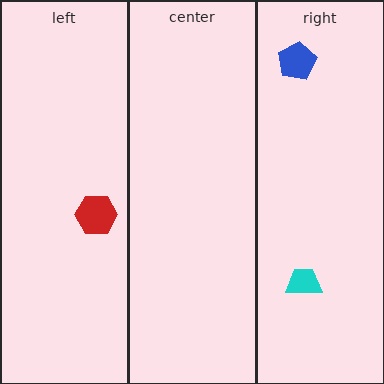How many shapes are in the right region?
2.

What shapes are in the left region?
The red hexagon.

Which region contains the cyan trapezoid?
The right region.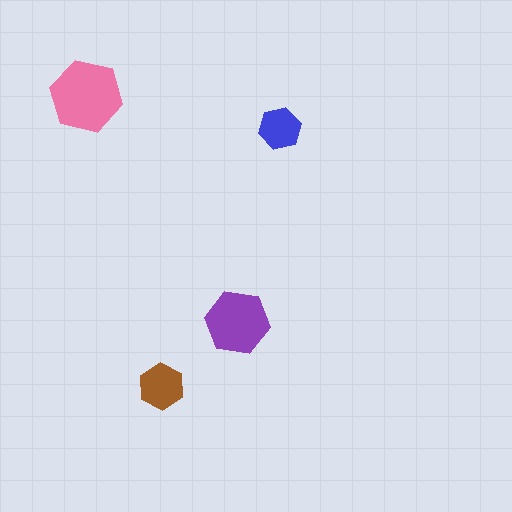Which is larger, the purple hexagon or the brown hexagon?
The purple one.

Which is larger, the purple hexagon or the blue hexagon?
The purple one.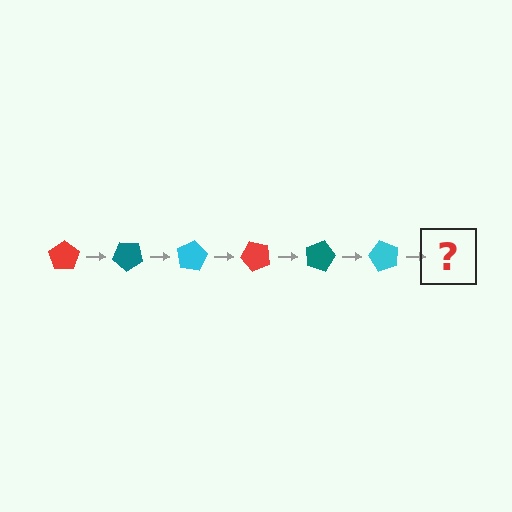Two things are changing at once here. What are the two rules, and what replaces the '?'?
The two rules are that it rotates 40 degrees each step and the color cycles through red, teal, and cyan. The '?' should be a red pentagon, rotated 240 degrees from the start.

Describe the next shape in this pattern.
It should be a red pentagon, rotated 240 degrees from the start.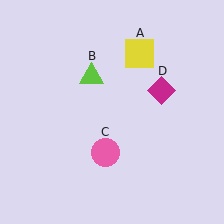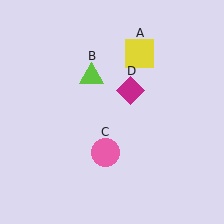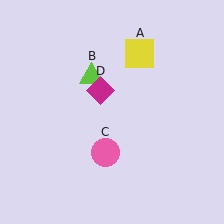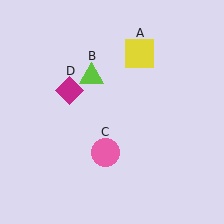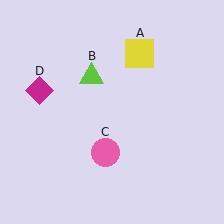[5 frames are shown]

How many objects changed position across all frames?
1 object changed position: magenta diamond (object D).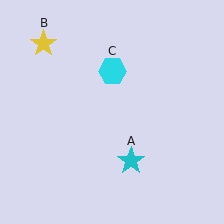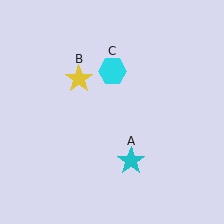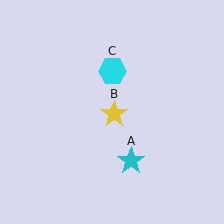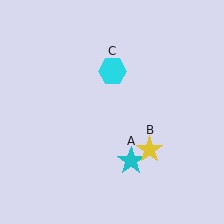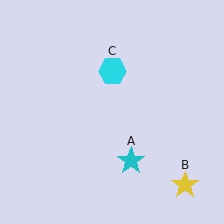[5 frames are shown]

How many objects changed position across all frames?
1 object changed position: yellow star (object B).